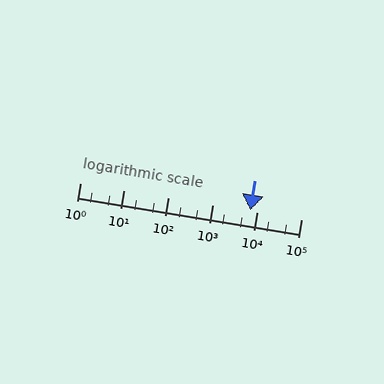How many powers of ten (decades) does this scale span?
The scale spans 5 decades, from 1 to 100000.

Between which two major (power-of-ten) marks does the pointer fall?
The pointer is between 1000 and 10000.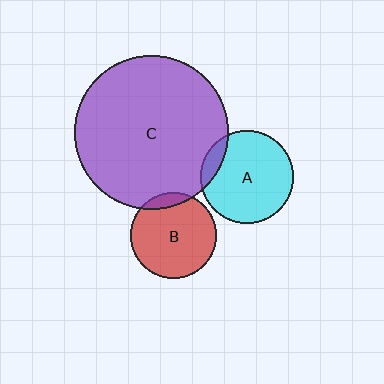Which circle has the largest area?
Circle C (purple).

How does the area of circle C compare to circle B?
Approximately 3.3 times.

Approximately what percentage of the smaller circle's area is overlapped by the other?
Approximately 10%.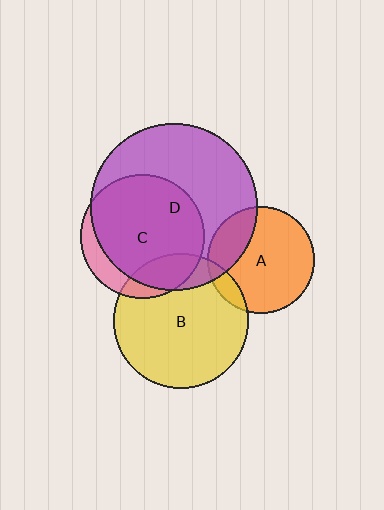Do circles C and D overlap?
Yes.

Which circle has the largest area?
Circle D (purple).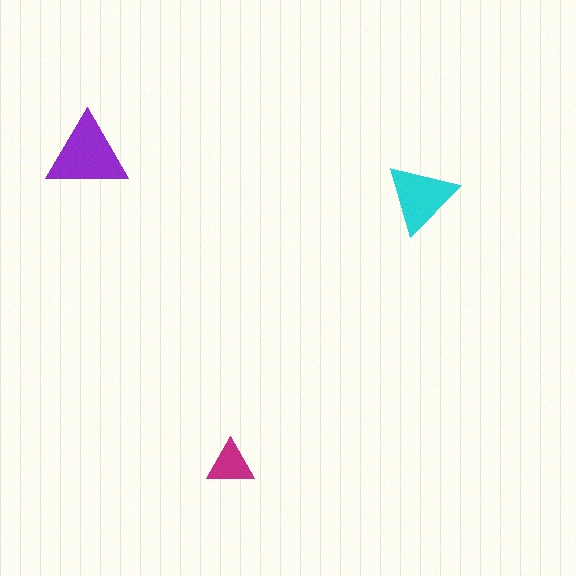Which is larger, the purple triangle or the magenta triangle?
The purple one.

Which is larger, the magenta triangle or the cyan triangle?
The cyan one.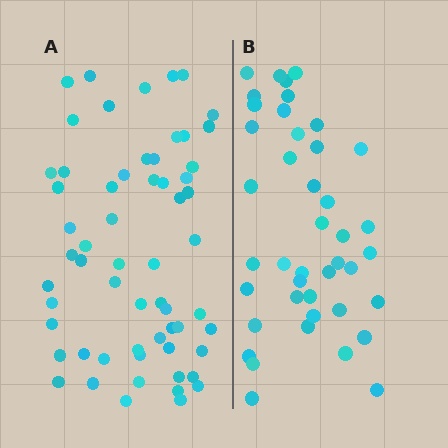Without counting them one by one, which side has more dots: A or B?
Region A (the left region) has more dots.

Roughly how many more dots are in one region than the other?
Region A has approximately 20 more dots than region B.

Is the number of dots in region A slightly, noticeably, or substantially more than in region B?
Region A has noticeably more, but not dramatically so. The ratio is roughly 1.4 to 1.